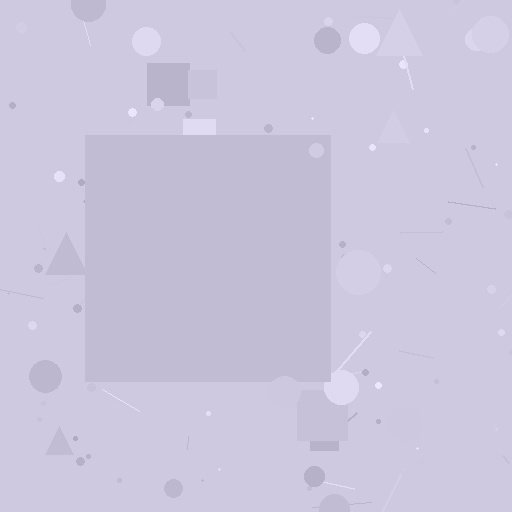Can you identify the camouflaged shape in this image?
The camouflaged shape is a square.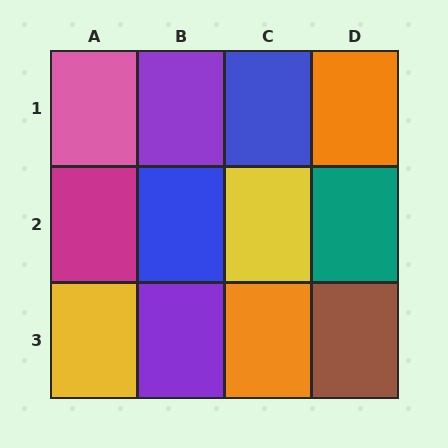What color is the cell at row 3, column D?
Brown.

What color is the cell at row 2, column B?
Blue.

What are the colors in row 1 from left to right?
Pink, purple, blue, orange.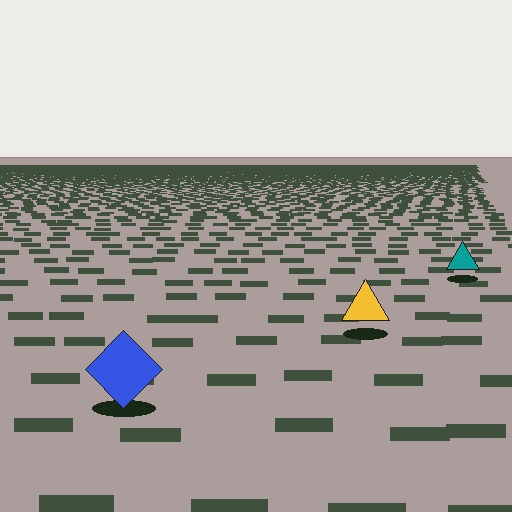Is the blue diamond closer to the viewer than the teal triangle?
Yes. The blue diamond is closer — you can tell from the texture gradient: the ground texture is coarser near it.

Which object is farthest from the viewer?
The teal triangle is farthest from the viewer. It appears smaller and the ground texture around it is denser.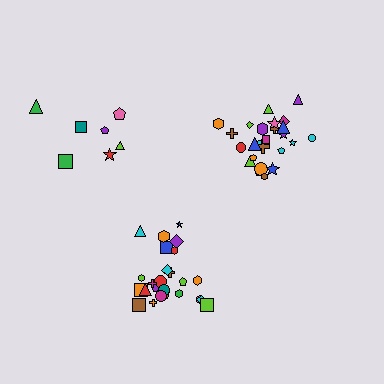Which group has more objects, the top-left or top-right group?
The top-right group.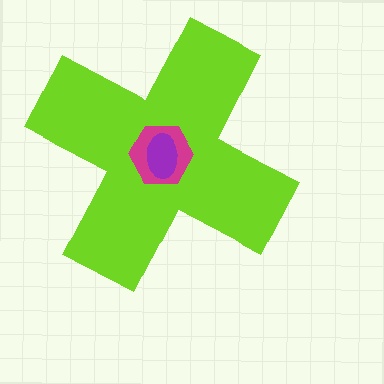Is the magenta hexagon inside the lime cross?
Yes.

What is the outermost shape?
The lime cross.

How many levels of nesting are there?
3.